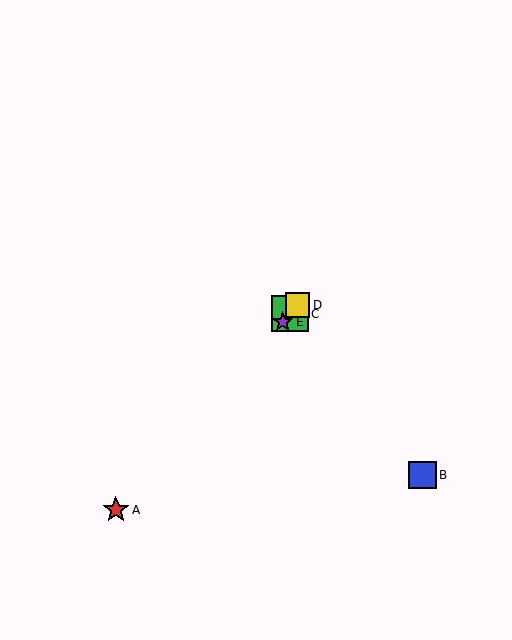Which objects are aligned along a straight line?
Objects A, C, D, E are aligned along a straight line.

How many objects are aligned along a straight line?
4 objects (A, C, D, E) are aligned along a straight line.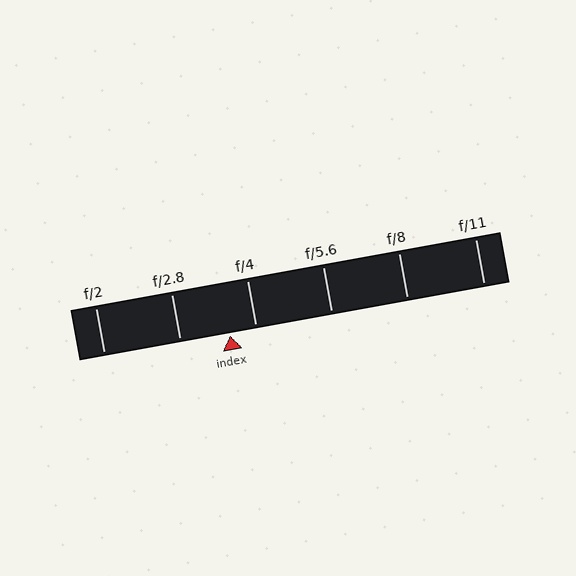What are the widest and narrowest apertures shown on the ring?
The widest aperture shown is f/2 and the narrowest is f/11.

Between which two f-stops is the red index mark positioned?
The index mark is between f/2.8 and f/4.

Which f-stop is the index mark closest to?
The index mark is closest to f/4.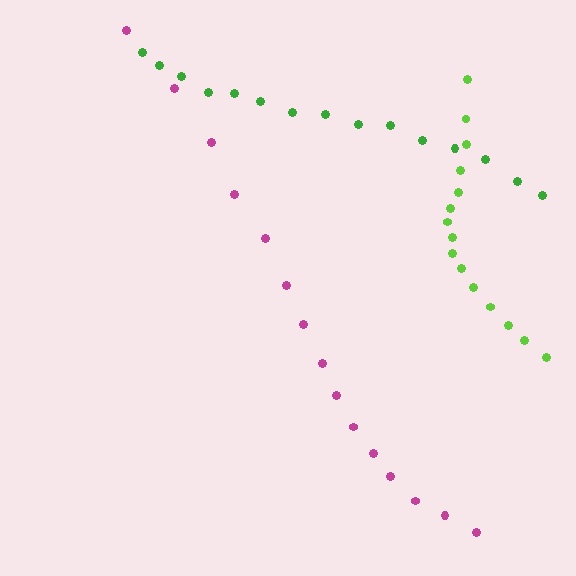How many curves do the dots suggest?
There are 3 distinct paths.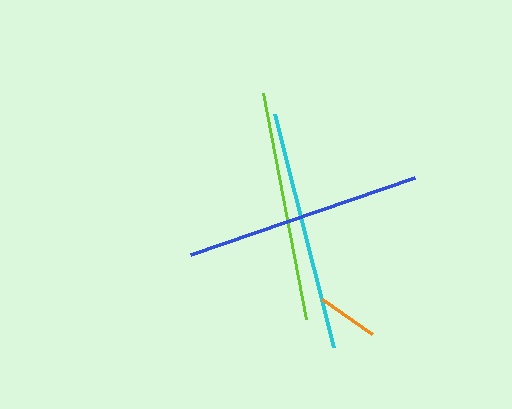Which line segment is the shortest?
The orange line is the shortest at approximately 61 pixels.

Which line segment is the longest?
The cyan line is the longest at approximately 240 pixels.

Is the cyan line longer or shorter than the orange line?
The cyan line is longer than the orange line.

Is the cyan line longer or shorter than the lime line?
The cyan line is longer than the lime line.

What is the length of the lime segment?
The lime segment is approximately 230 pixels long.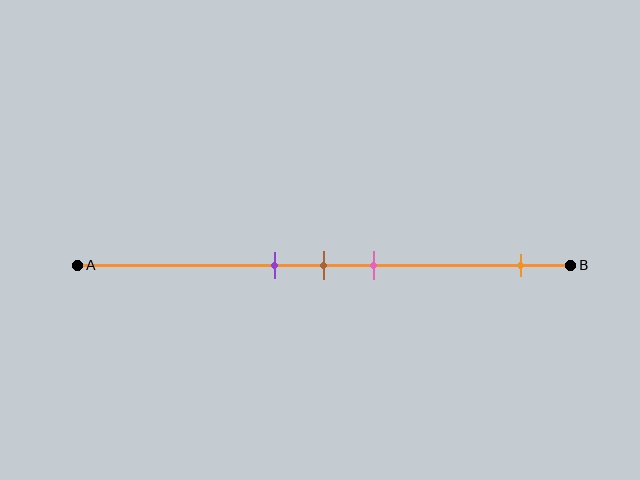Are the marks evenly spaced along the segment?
No, the marks are not evenly spaced.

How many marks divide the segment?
There are 4 marks dividing the segment.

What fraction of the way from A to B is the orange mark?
The orange mark is approximately 90% (0.9) of the way from A to B.